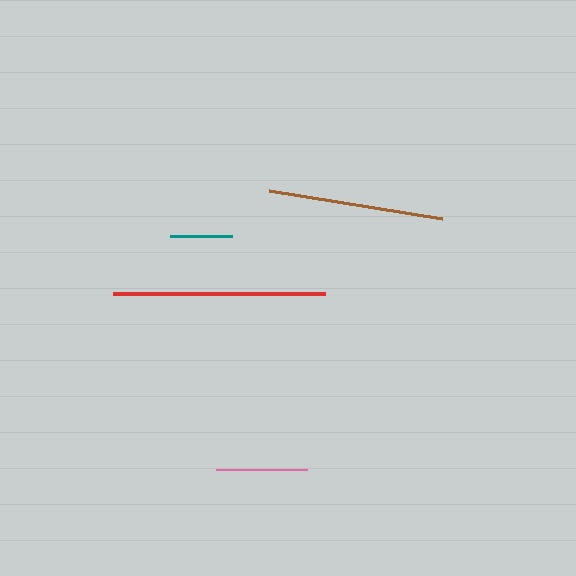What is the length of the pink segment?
The pink segment is approximately 92 pixels long.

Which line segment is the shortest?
The teal line is the shortest at approximately 62 pixels.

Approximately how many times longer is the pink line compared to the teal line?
The pink line is approximately 1.5 times the length of the teal line.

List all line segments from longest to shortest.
From longest to shortest: red, brown, pink, teal.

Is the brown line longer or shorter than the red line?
The red line is longer than the brown line.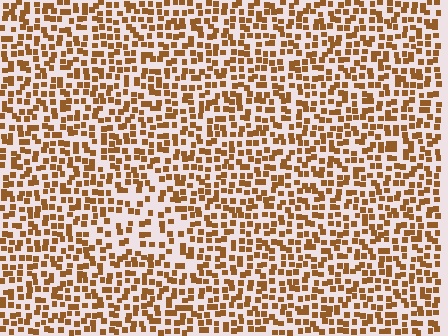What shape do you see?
I see a triangle.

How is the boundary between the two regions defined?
The boundary is defined by a change in element density (approximately 1.6x ratio). All elements are the same color, size, and shape.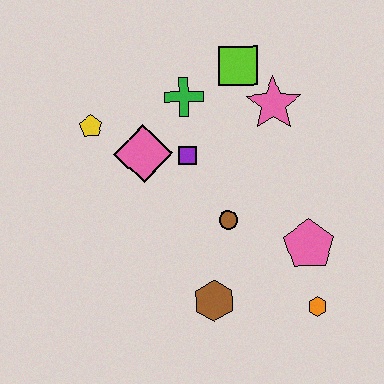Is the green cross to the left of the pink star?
Yes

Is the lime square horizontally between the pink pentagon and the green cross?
Yes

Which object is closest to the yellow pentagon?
The pink diamond is closest to the yellow pentagon.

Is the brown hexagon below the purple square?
Yes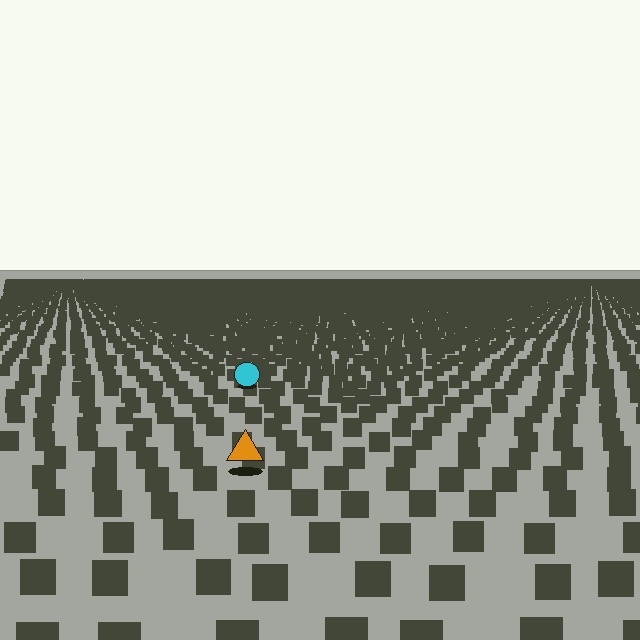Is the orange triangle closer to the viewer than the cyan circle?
Yes. The orange triangle is closer — you can tell from the texture gradient: the ground texture is coarser near it.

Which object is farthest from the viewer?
The cyan circle is farthest from the viewer. It appears smaller and the ground texture around it is denser.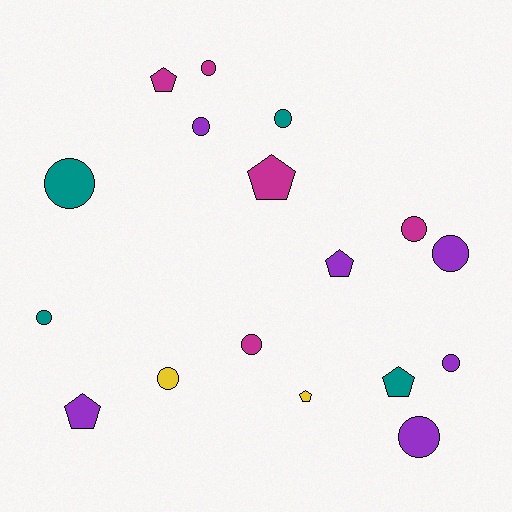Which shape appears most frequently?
Circle, with 11 objects.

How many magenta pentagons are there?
There are 2 magenta pentagons.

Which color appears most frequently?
Purple, with 6 objects.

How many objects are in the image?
There are 17 objects.